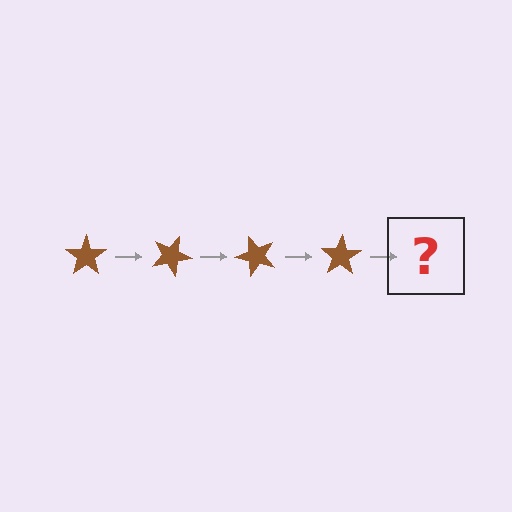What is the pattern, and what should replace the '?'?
The pattern is that the star rotates 25 degrees each step. The '?' should be a brown star rotated 100 degrees.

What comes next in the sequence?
The next element should be a brown star rotated 100 degrees.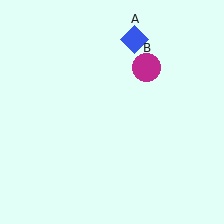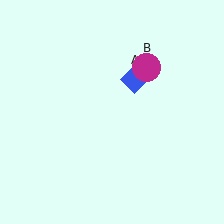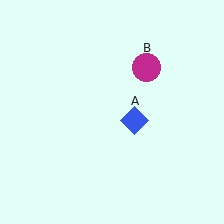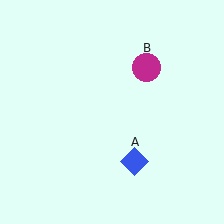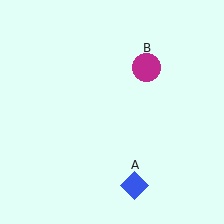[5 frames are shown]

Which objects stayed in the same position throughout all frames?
Magenta circle (object B) remained stationary.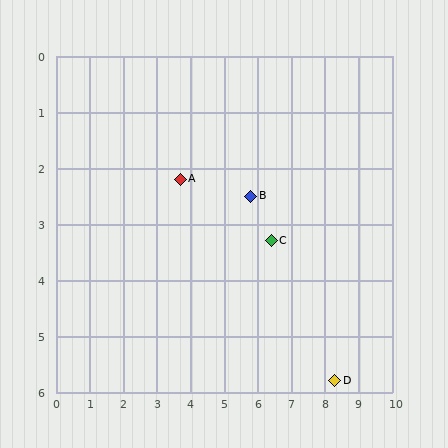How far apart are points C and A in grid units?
Points C and A are about 2.9 grid units apart.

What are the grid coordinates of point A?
Point A is at approximately (3.7, 2.2).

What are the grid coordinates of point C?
Point C is at approximately (6.4, 3.3).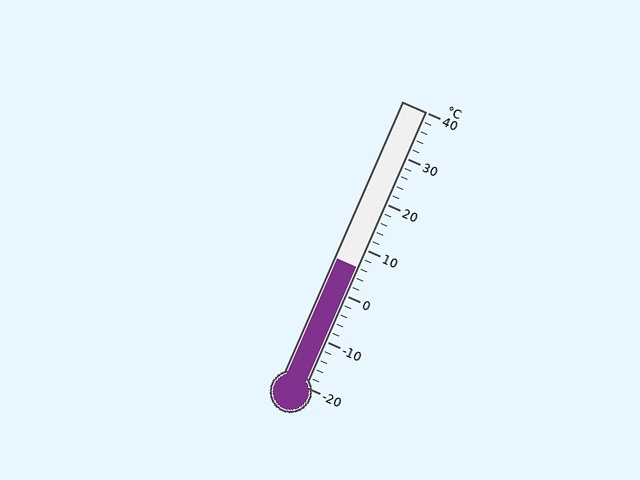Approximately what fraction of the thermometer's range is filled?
The thermometer is filled to approximately 45% of its range.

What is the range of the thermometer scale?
The thermometer scale ranges from -20°C to 40°C.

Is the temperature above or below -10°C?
The temperature is above -10°C.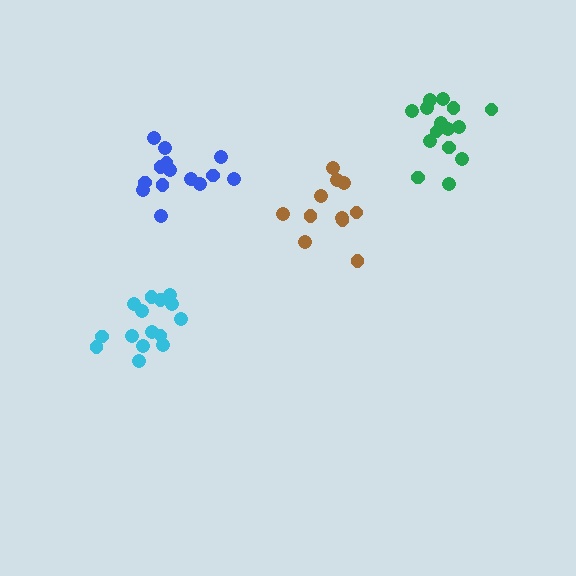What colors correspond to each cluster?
The clusters are colored: cyan, brown, green, blue.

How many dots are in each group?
Group 1: 15 dots, Group 2: 11 dots, Group 3: 15 dots, Group 4: 14 dots (55 total).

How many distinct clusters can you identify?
There are 4 distinct clusters.